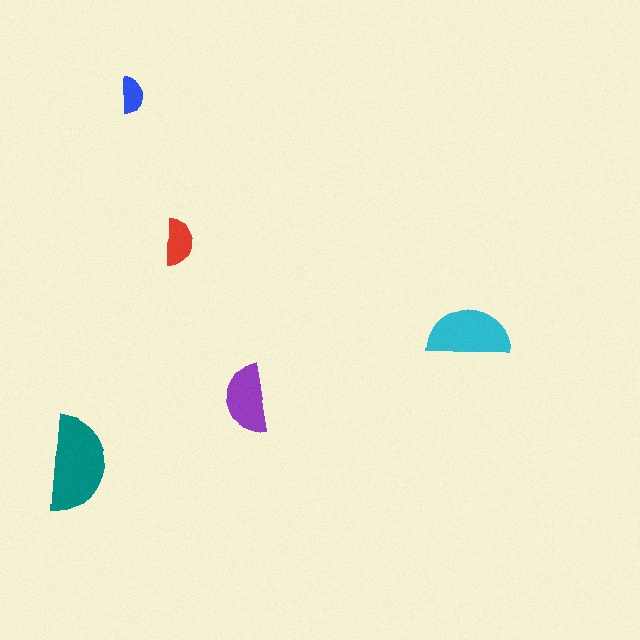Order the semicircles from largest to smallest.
the teal one, the cyan one, the purple one, the red one, the blue one.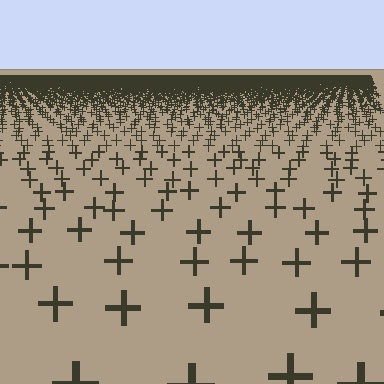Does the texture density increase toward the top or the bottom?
Density increases toward the top.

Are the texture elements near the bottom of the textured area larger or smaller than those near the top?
Larger. Near the bottom, elements are closer to the viewer and appear at a bigger on-screen size.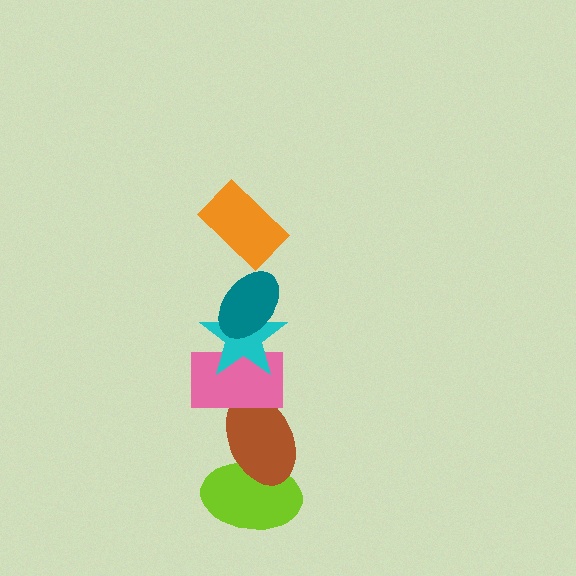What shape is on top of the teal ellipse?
The orange rectangle is on top of the teal ellipse.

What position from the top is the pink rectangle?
The pink rectangle is 4th from the top.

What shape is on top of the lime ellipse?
The brown ellipse is on top of the lime ellipse.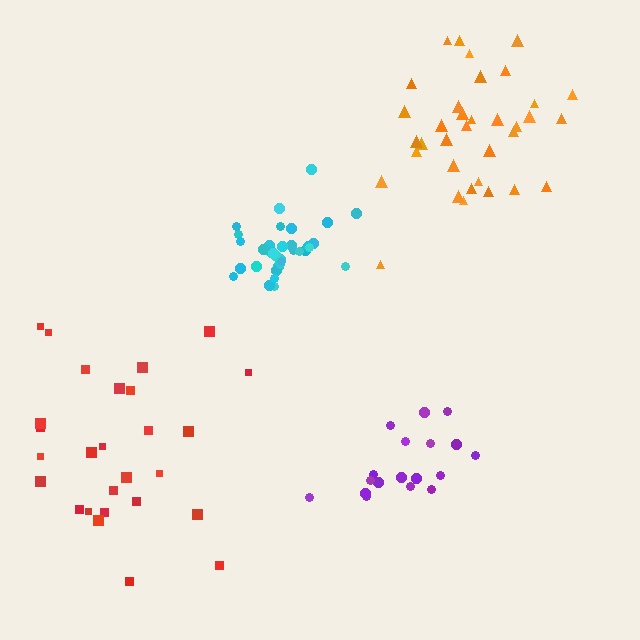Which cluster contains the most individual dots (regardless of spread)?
Orange (35).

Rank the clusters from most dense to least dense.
cyan, purple, orange, red.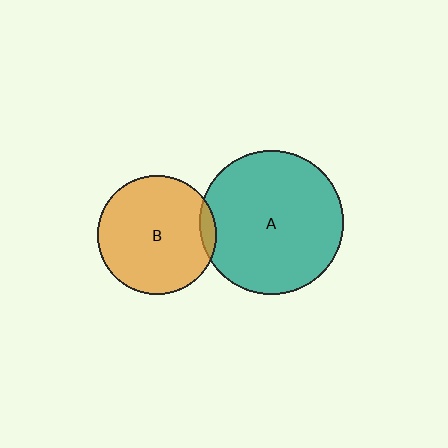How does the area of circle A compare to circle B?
Approximately 1.5 times.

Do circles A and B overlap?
Yes.